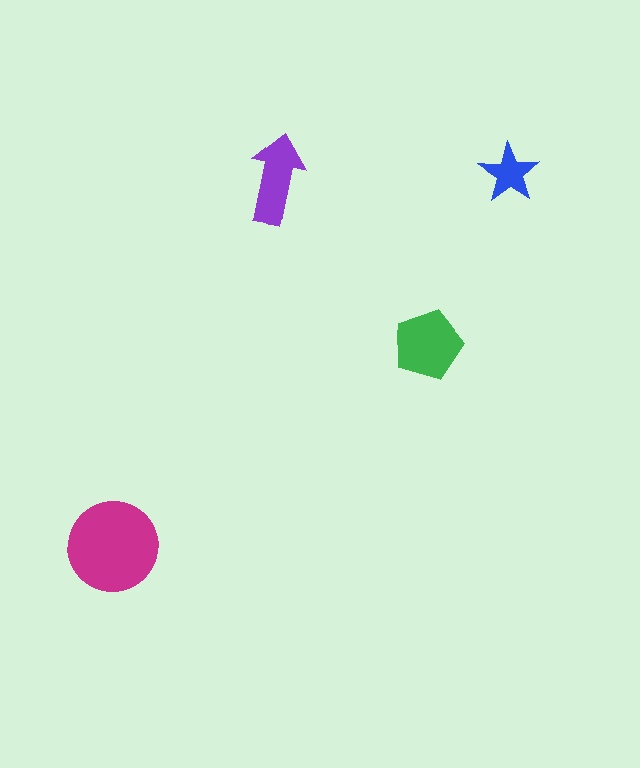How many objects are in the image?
There are 4 objects in the image.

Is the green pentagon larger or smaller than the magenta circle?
Smaller.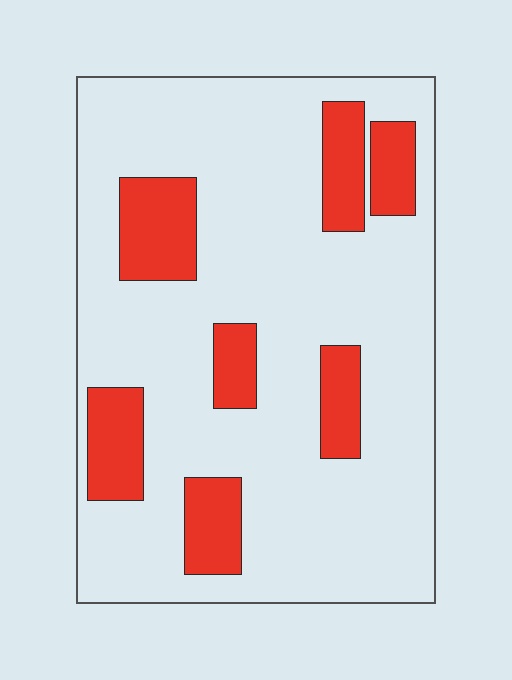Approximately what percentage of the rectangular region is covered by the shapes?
Approximately 20%.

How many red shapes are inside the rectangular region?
7.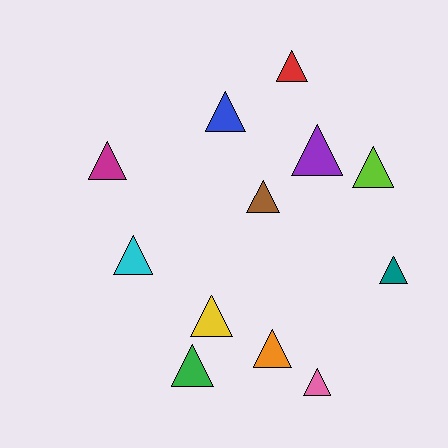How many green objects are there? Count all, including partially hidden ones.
There is 1 green object.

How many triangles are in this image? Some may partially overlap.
There are 12 triangles.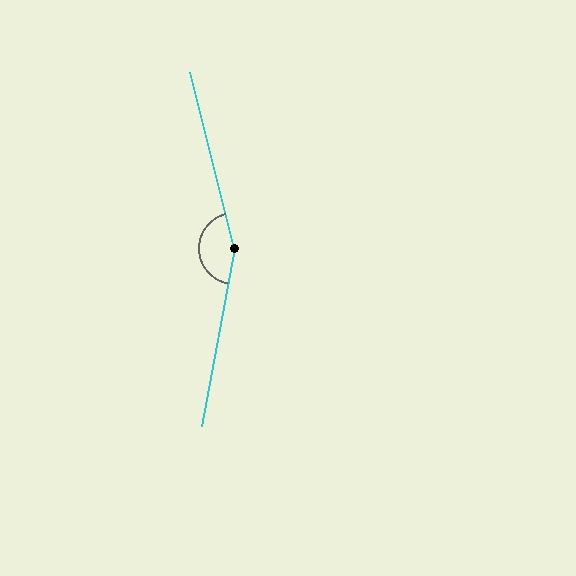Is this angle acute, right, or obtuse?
It is obtuse.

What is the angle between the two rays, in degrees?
Approximately 155 degrees.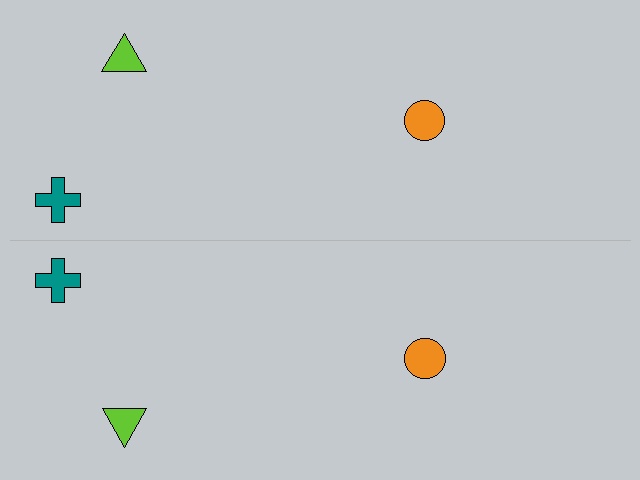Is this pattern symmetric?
Yes, this pattern has bilateral (reflection) symmetry.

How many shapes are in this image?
There are 6 shapes in this image.